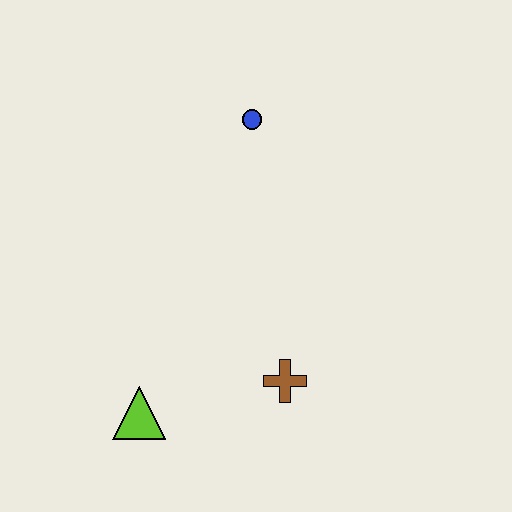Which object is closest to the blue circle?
The brown cross is closest to the blue circle.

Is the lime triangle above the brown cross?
No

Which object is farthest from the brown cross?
The blue circle is farthest from the brown cross.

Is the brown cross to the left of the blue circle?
No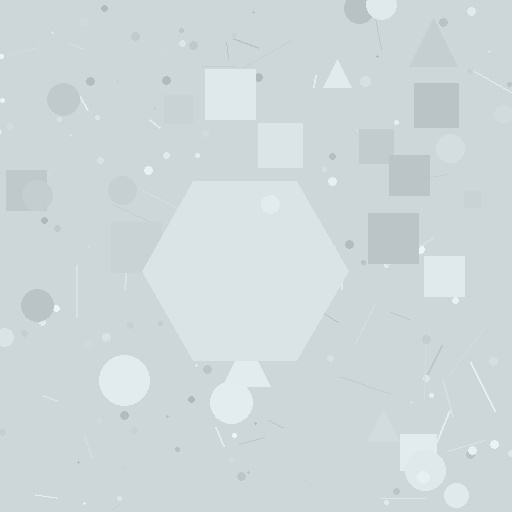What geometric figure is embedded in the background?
A hexagon is embedded in the background.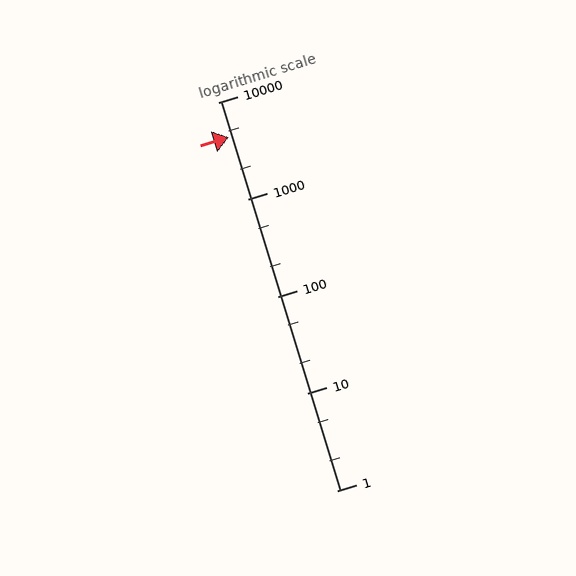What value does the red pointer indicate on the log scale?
The pointer indicates approximately 4400.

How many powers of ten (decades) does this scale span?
The scale spans 4 decades, from 1 to 10000.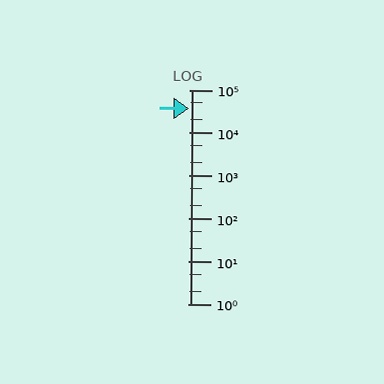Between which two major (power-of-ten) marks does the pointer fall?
The pointer is between 10000 and 100000.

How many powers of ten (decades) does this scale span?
The scale spans 5 decades, from 1 to 100000.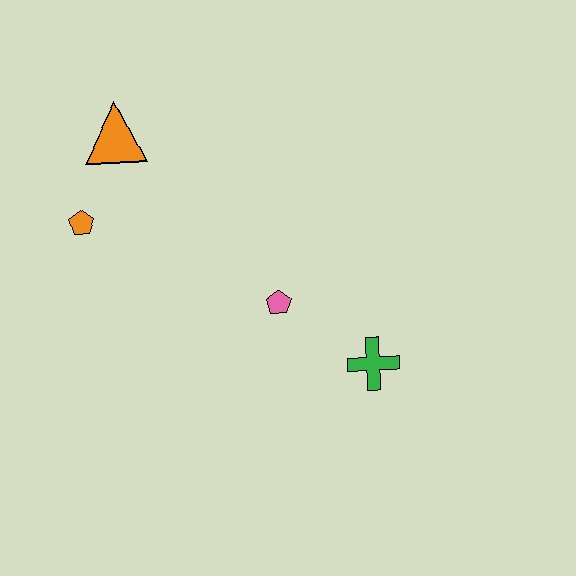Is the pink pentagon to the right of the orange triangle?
Yes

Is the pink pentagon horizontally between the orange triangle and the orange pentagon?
No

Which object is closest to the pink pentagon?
The green cross is closest to the pink pentagon.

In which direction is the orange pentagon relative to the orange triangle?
The orange pentagon is below the orange triangle.